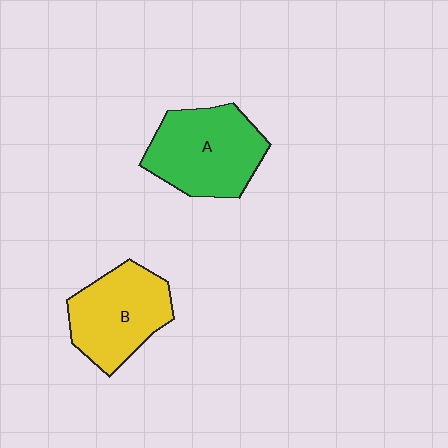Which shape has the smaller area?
Shape B (yellow).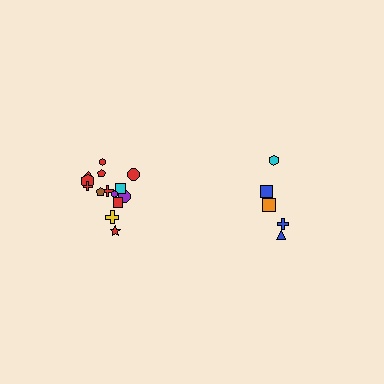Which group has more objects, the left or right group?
The left group.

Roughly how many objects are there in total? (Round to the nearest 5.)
Roughly 20 objects in total.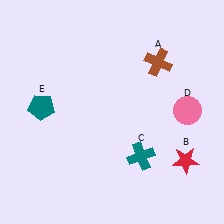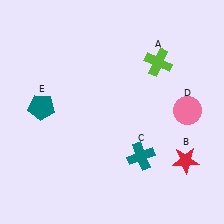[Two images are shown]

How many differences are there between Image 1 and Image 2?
There is 1 difference between the two images.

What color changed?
The cross (A) changed from brown in Image 1 to lime in Image 2.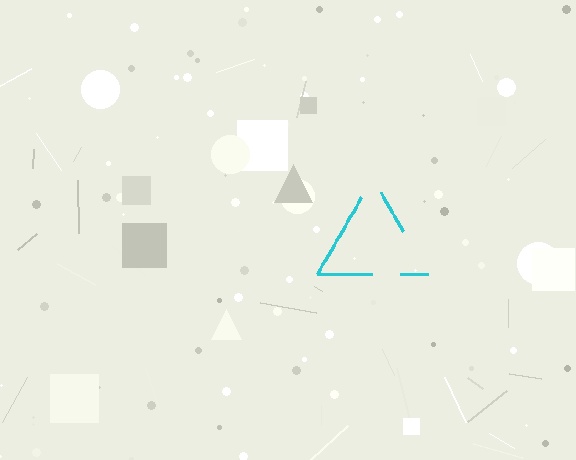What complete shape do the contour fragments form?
The contour fragments form a triangle.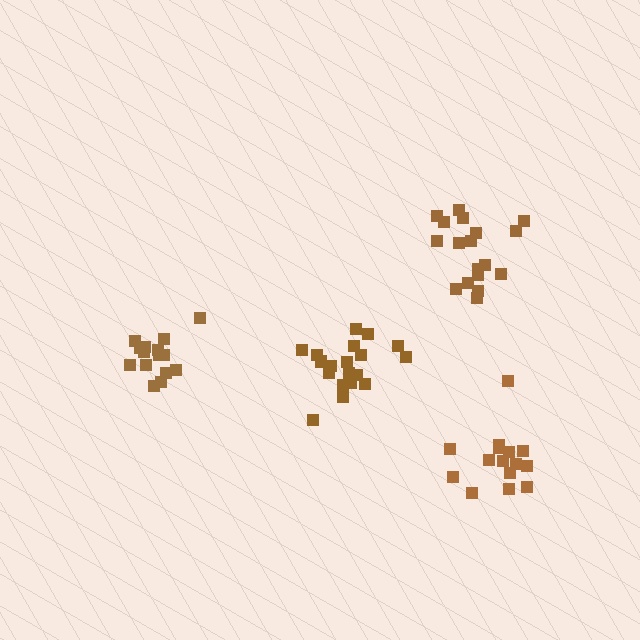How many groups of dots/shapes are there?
There are 4 groups.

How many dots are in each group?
Group 1: 15 dots, Group 2: 20 dots, Group 3: 15 dots, Group 4: 18 dots (68 total).